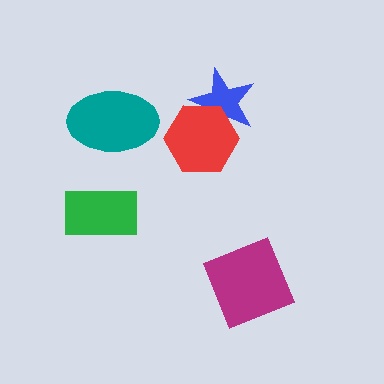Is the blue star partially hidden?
Yes, it is partially covered by another shape.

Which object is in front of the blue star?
The red hexagon is in front of the blue star.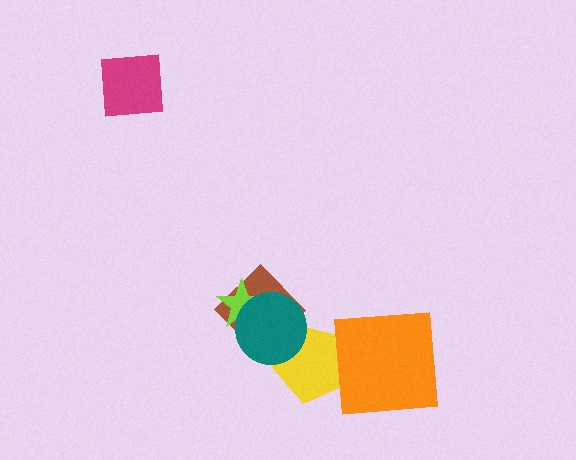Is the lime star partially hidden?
Yes, it is partially covered by another shape.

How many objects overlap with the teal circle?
3 objects overlap with the teal circle.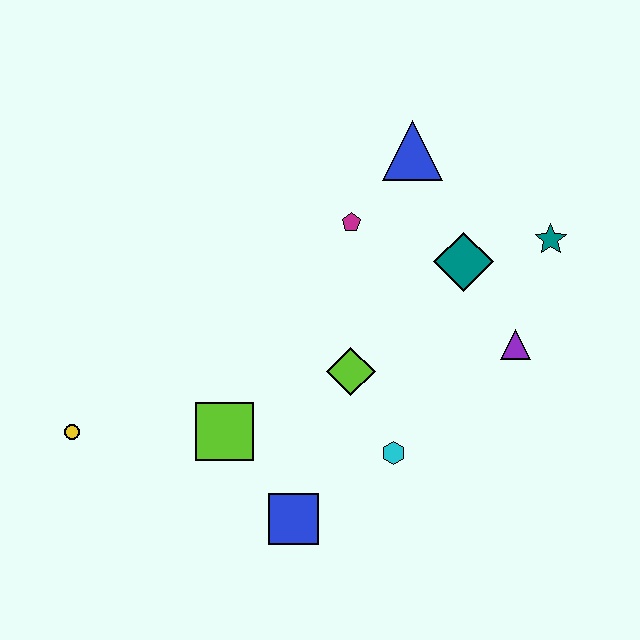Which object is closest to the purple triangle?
The teal diamond is closest to the purple triangle.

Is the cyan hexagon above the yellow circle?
No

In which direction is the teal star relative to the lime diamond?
The teal star is to the right of the lime diamond.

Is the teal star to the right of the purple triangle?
Yes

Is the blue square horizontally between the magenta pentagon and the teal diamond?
No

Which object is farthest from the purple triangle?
The yellow circle is farthest from the purple triangle.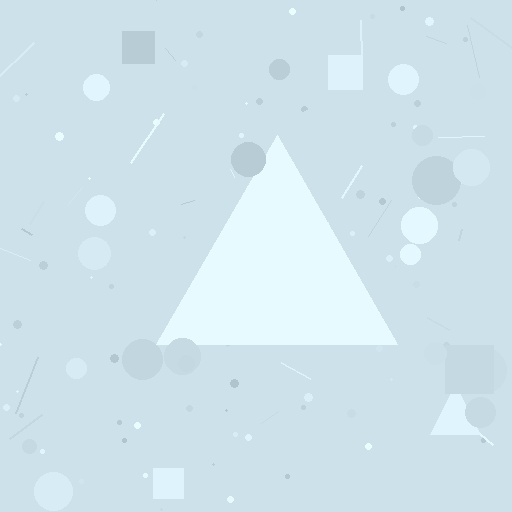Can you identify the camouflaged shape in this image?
The camouflaged shape is a triangle.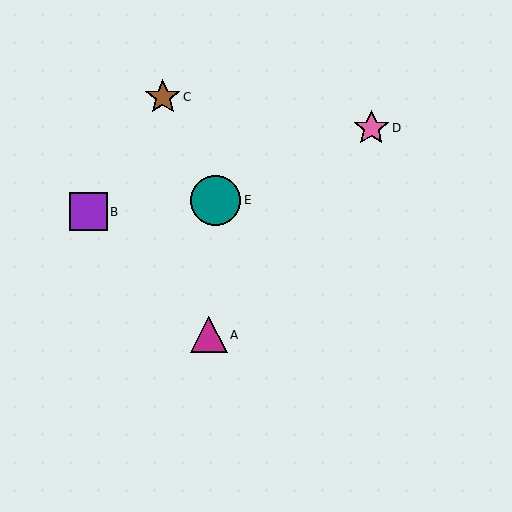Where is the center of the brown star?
The center of the brown star is at (163, 97).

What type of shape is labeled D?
Shape D is a pink star.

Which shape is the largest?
The teal circle (labeled E) is the largest.